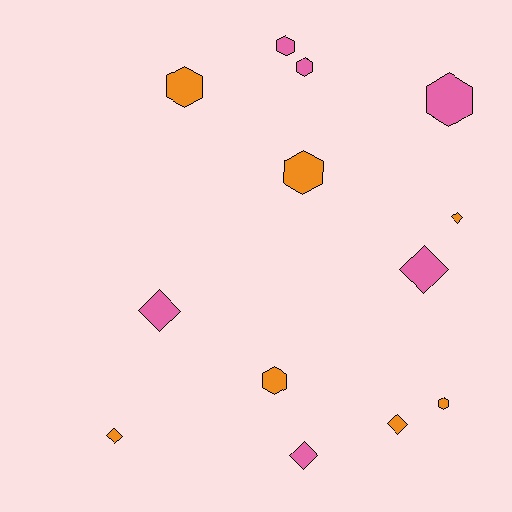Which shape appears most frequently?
Hexagon, with 7 objects.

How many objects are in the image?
There are 13 objects.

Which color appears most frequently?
Orange, with 7 objects.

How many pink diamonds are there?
There are 3 pink diamonds.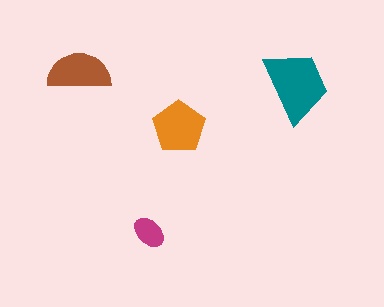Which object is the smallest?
The magenta ellipse.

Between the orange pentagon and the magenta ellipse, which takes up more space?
The orange pentagon.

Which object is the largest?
The teal trapezoid.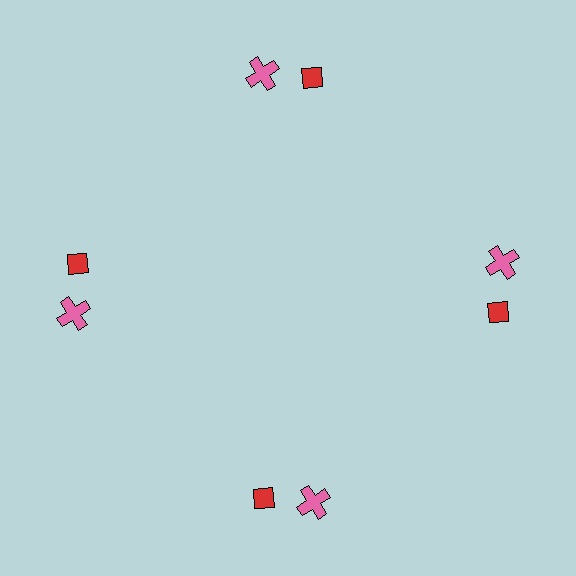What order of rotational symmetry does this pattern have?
This pattern has 4-fold rotational symmetry.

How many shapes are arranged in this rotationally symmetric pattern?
There are 8 shapes, arranged in 4 groups of 2.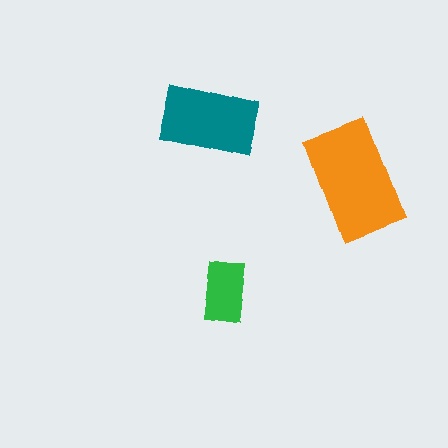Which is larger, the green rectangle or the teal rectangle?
The teal one.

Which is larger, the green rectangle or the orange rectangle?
The orange one.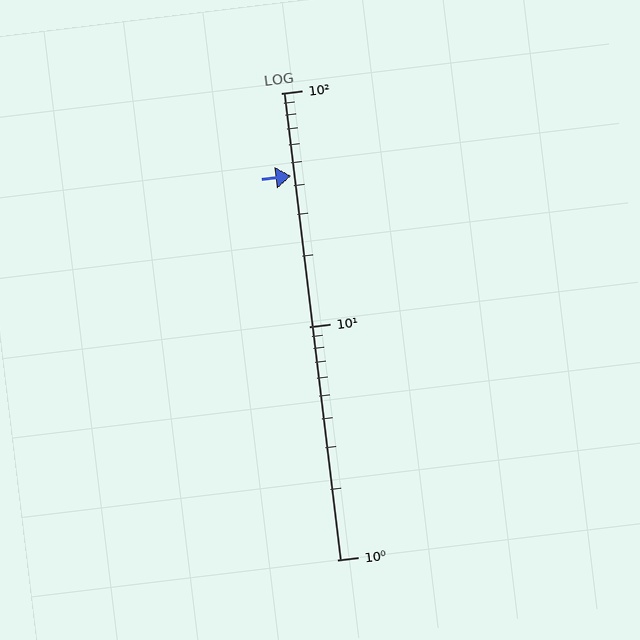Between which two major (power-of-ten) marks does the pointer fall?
The pointer is between 10 and 100.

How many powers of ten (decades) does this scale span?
The scale spans 2 decades, from 1 to 100.